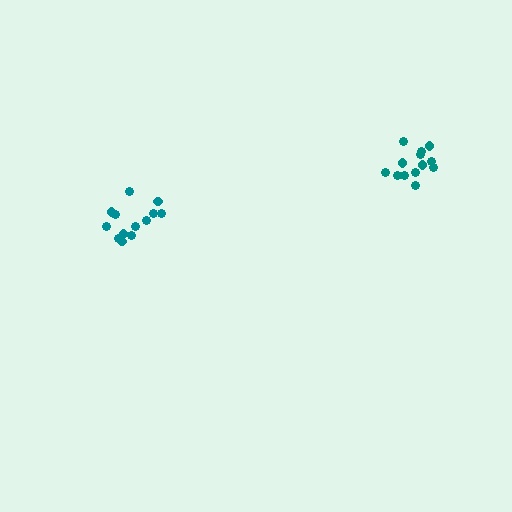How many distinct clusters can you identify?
There are 2 distinct clusters.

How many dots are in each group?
Group 1: 13 dots, Group 2: 13 dots (26 total).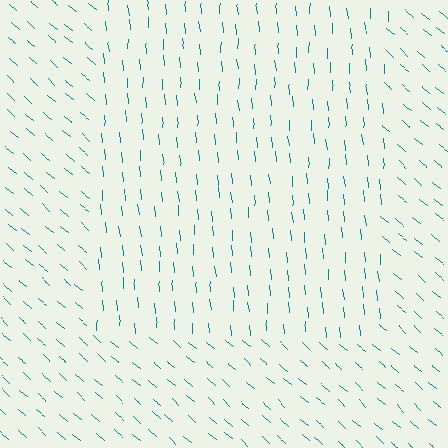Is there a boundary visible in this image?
Yes, there is a texture boundary formed by a change in line orientation.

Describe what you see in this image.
The image is filled with small teal line segments. A rectangle region in the image has lines oriented differently from the surrounding lines, creating a visible texture boundary.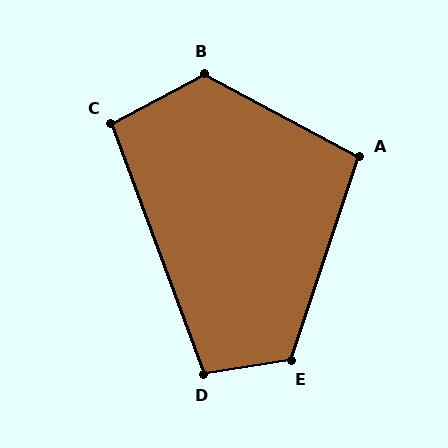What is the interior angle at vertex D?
Approximately 101 degrees (obtuse).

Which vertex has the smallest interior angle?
C, at approximately 98 degrees.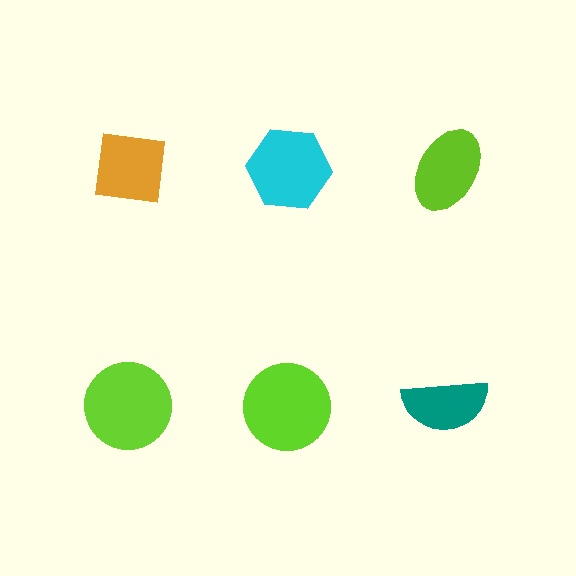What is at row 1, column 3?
A lime ellipse.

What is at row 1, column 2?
A cyan hexagon.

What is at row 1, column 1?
An orange square.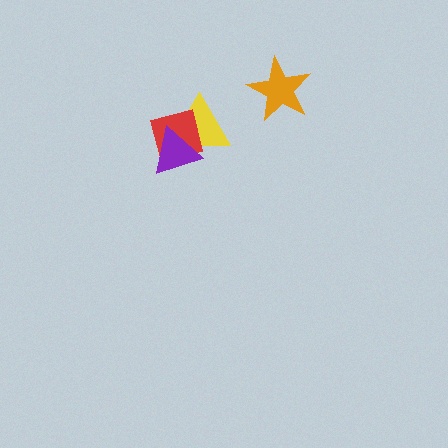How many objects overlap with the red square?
2 objects overlap with the red square.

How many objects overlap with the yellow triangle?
2 objects overlap with the yellow triangle.